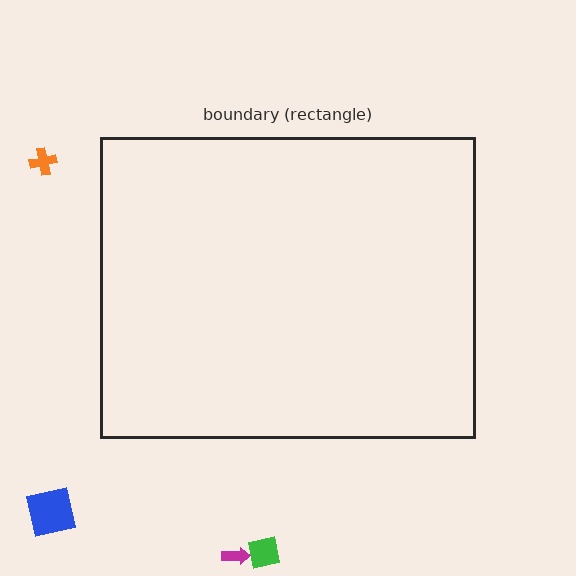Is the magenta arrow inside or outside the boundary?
Outside.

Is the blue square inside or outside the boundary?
Outside.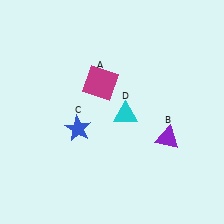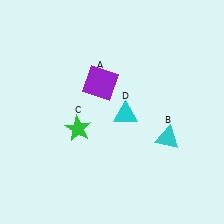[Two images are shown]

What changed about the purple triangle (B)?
In Image 1, B is purple. In Image 2, it changed to cyan.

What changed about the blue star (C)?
In Image 1, C is blue. In Image 2, it changed to green.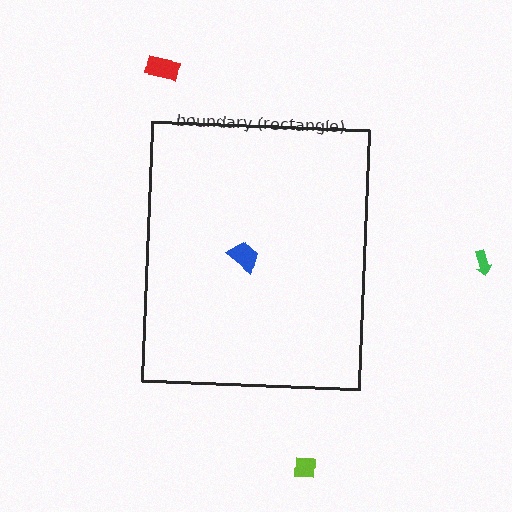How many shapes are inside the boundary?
1 inside, 3 outside.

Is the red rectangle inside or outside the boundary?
Outside.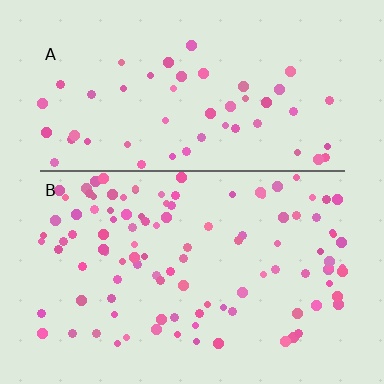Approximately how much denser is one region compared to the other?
Approximately 2.1× — region B over region A.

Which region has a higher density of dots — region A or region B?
B (the bottom).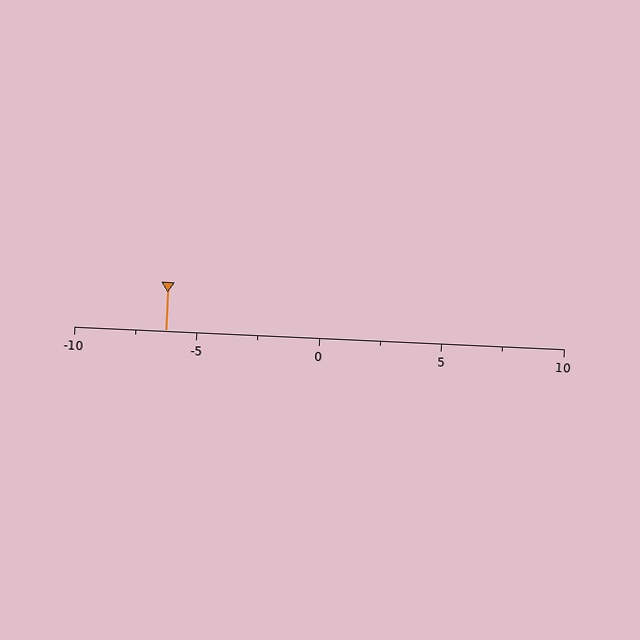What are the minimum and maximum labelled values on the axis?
The axis runs from -10 to 10.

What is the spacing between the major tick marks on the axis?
The major ticks are spaced 5 apart.